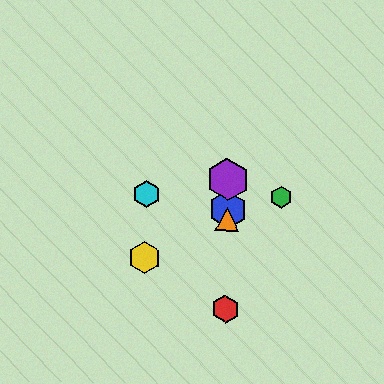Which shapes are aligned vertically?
The red hexagon, the blue hexagon, the purple hexagon, the orange triangle are aligned vertically.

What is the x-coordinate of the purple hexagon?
The purple hexagon is at x≈228.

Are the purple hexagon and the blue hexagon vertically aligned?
Yes, both are at x≈228.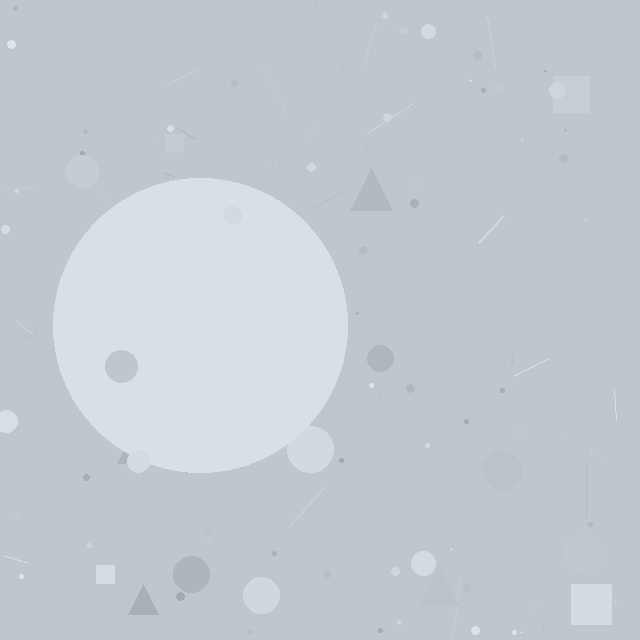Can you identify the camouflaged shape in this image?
The camouflaged shape is a circle.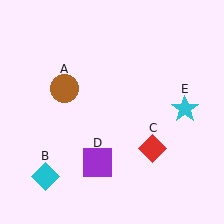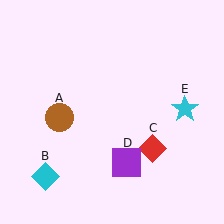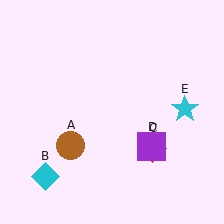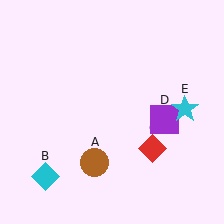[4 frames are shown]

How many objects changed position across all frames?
2 objects changed position: brown circle (object A), purple square (object D).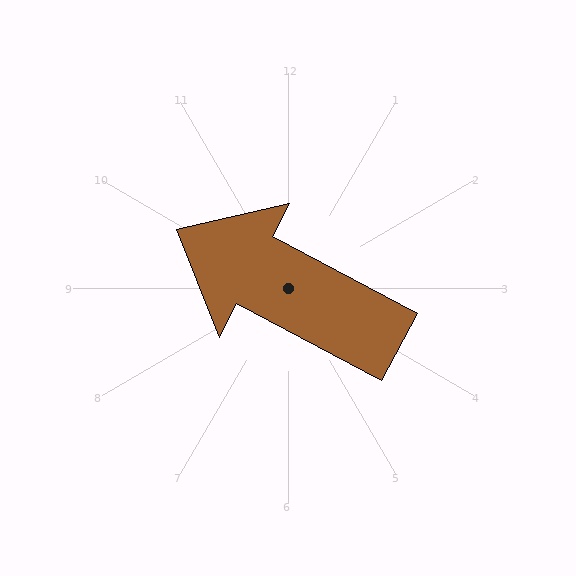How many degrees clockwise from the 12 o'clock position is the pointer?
Approximately 298 degrees.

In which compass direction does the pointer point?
Northwest.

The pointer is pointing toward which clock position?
Roughly 10 o'clock.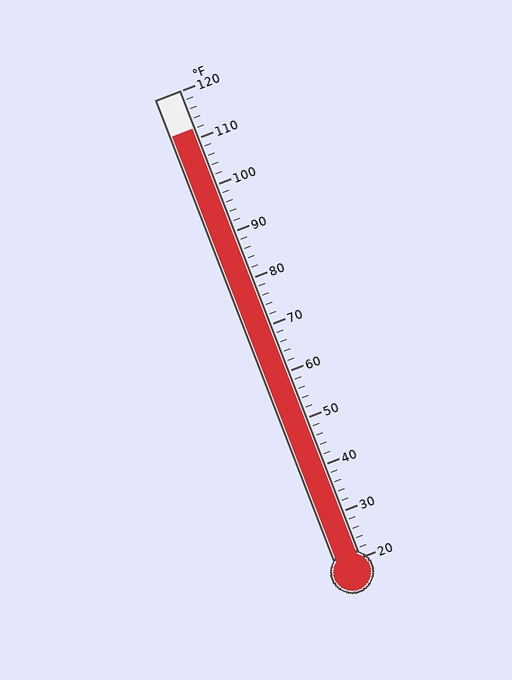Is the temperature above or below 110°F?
The temperature is above 110°F.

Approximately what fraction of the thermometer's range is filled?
The thermometer is filled to approximately 90% of its range.